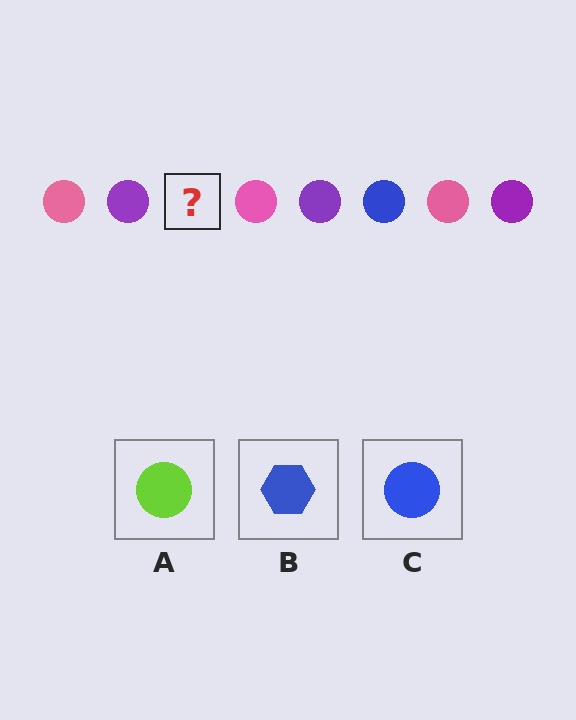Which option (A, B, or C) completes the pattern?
C.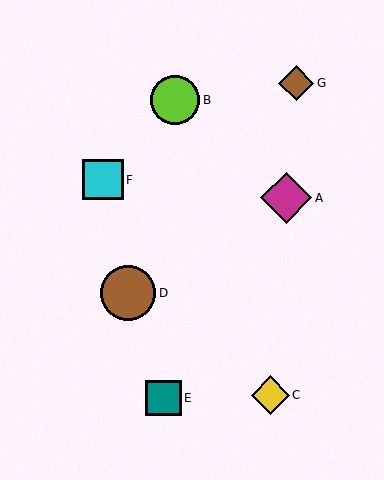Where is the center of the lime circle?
The center of the lime circle is at (175, 100).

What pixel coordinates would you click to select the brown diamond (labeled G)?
Click at (296, 83) to select the brown diamond G.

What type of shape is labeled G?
Shape G is a brown diamond.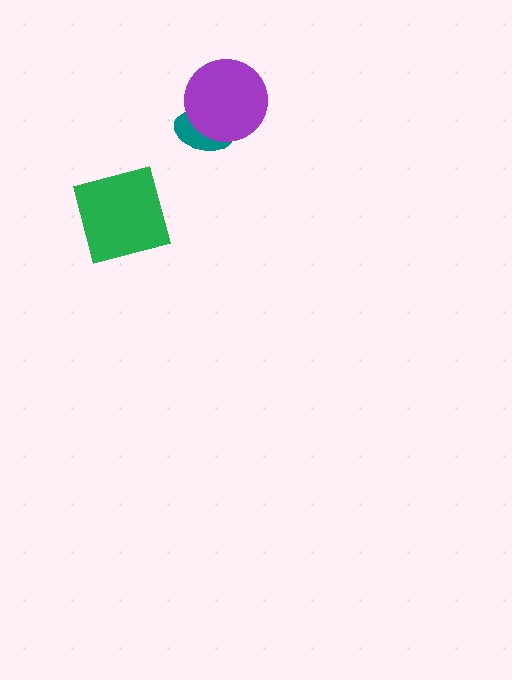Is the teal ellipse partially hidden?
Yes, it is partially covered by another shape.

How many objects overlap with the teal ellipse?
1 object overlaps with the teal ellipse.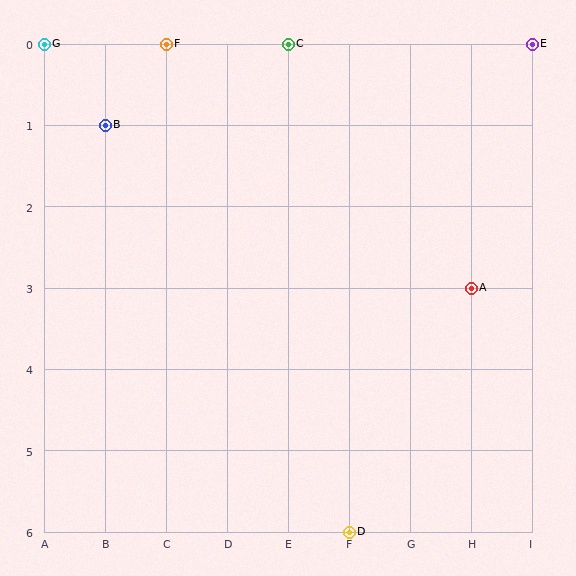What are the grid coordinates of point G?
Point G is at grid coordinates (A, 0).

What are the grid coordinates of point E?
Point E is at grid coordinates (I, 0).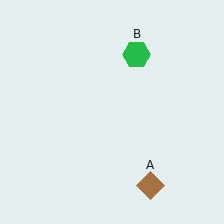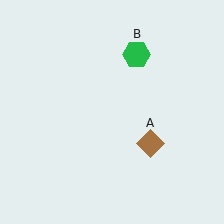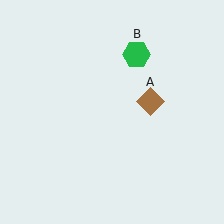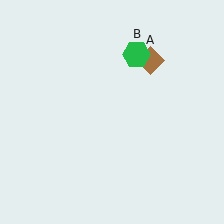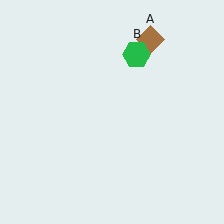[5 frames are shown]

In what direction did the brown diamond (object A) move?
The brown diamond (object A) moved up.